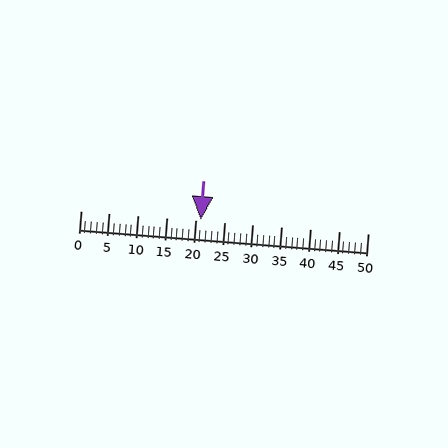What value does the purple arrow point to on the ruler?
The purple arrow points to approximately 21.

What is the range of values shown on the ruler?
The ruler shows values from 0 to 50.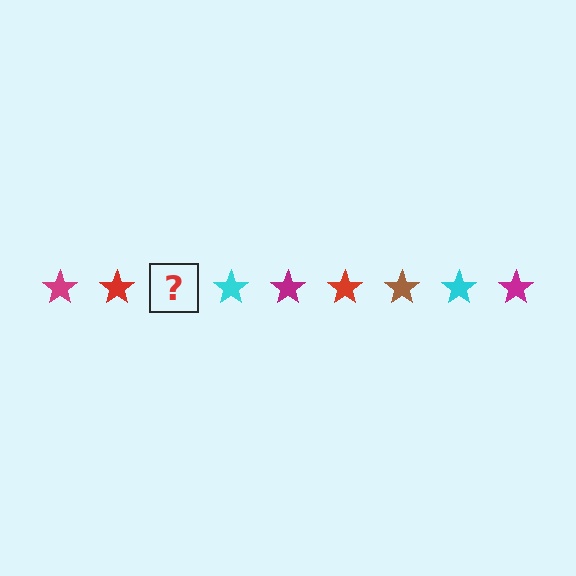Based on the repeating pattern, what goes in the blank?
The blank should be a brown star.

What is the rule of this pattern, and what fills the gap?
The rule is that the pattern cycles through magenta, red, brown, cyan stars. The gap should be filled with a brown star.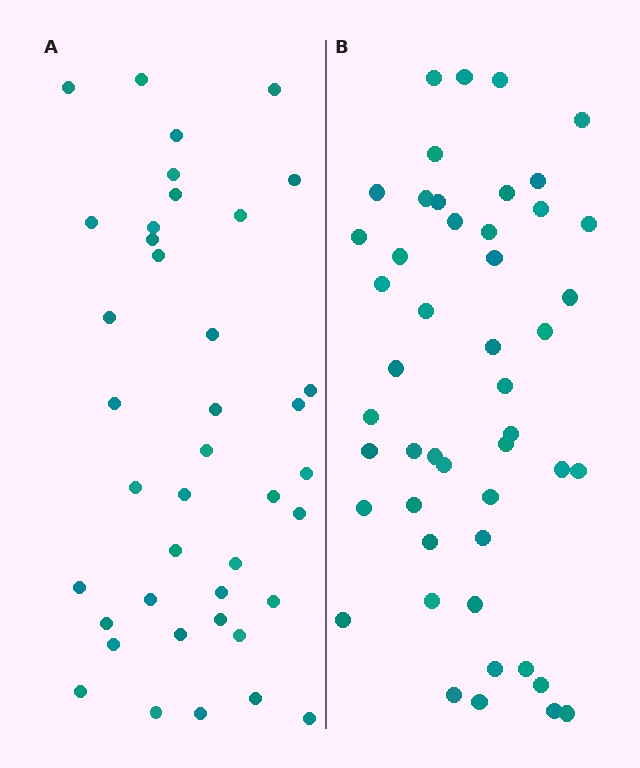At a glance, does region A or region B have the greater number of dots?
Region B (the right region) has more dots.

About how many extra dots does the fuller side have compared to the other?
Region B has roughly 8 or so more dots than region A.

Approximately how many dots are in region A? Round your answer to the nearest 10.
About 40 dots.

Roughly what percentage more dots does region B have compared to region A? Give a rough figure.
About 20% more.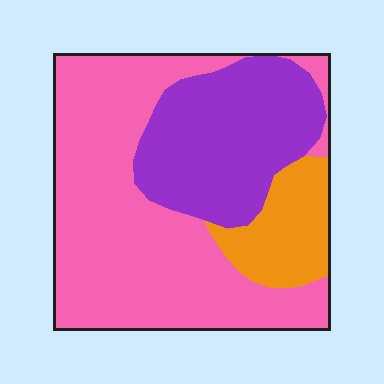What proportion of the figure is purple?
Purple covers about 30% of the figure.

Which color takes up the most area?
Pink, at roughly 55%.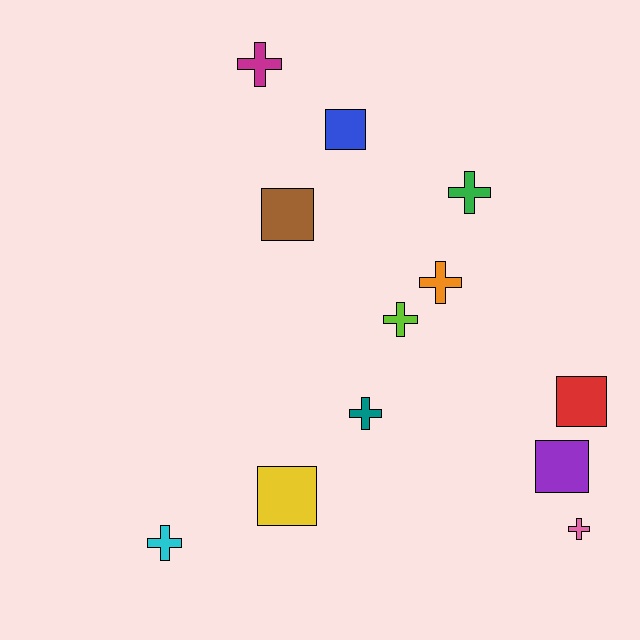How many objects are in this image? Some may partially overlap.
There are 12 objects.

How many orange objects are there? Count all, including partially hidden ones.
There is 1 orange object.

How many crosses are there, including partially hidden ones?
There are 7 crosses.